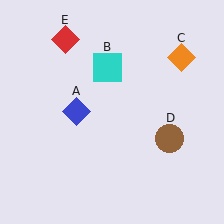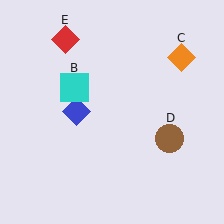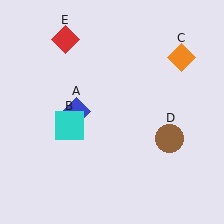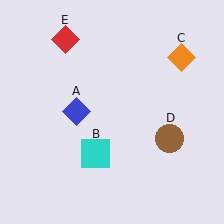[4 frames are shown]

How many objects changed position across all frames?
1 object changed position: cyan square (object B).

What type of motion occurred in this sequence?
The cyan square (object B) rotated counterclockwise around the center of the scene.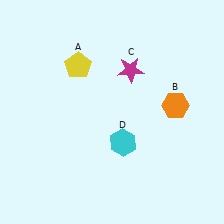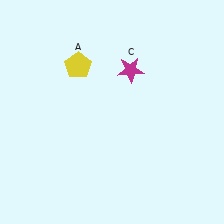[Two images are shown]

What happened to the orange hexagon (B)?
The orange hexagon (B) was removed in Image 2. It was in the top-right area of Image 1.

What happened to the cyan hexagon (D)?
The cyan hexagon (D) was removed in Image 2. It was in the bottom-right area of Image 1.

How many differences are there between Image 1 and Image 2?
There are 2 differences between the two images.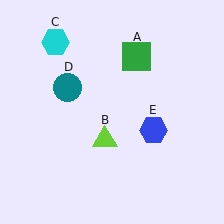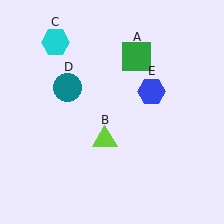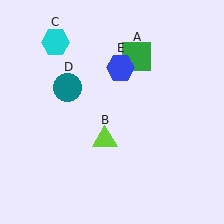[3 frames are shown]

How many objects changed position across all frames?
1 object changed position: blue hexagon (object E).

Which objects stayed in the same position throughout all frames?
Green square (object A) and lime triangle (object B) and cyan hexagon (object C) and teal circle (object D) remained stationary.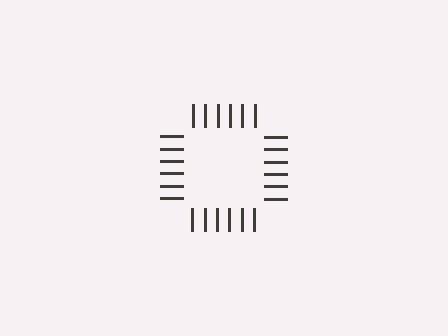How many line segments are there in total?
24 — 6 along each of the 4 edges.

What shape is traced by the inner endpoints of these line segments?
An illusory square — the line segments terminate on its edges but no continuous stroke is drawn.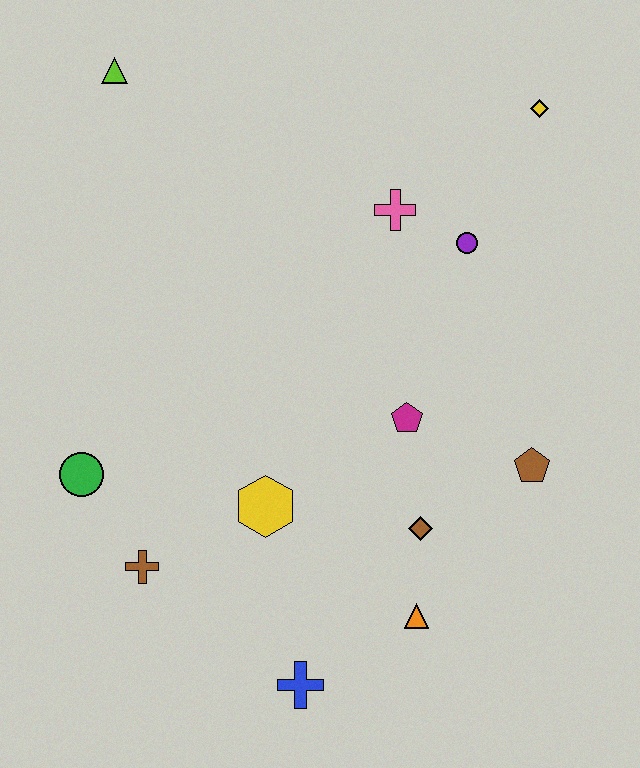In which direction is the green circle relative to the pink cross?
The green circle is to the left of the pink cross.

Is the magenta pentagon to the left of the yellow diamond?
Yes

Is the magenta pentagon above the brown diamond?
Yes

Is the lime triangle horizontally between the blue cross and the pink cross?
No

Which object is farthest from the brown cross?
The yellow diamond is farthest from the brown cross.